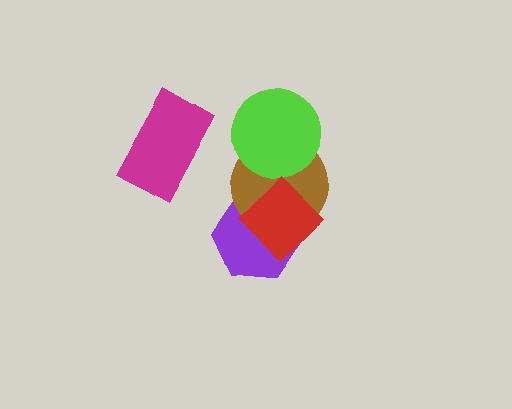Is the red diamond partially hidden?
No, no other shape covers it.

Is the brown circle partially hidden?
Yes, it is partially covered by another shape.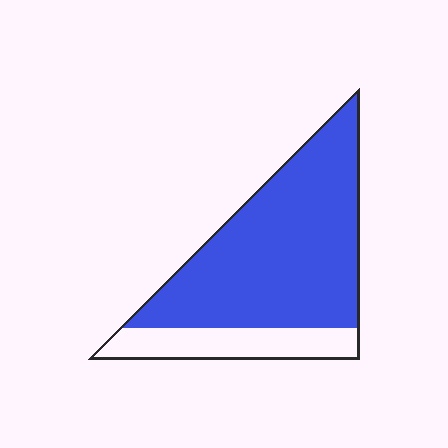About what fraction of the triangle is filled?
About four fifths (4/5).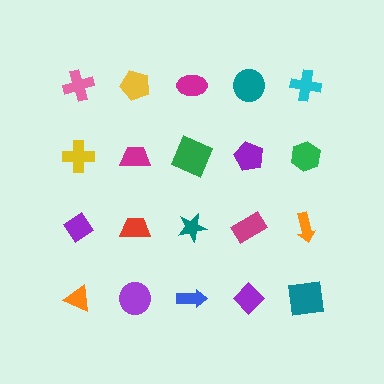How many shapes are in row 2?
5 shapes.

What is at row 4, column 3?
A blue arrow.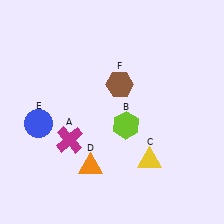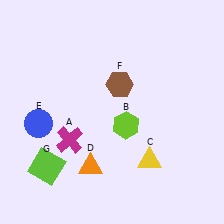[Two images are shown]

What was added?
A lime square (G) was added in Image 2.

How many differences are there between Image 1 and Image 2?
There is 1 difference between the two images.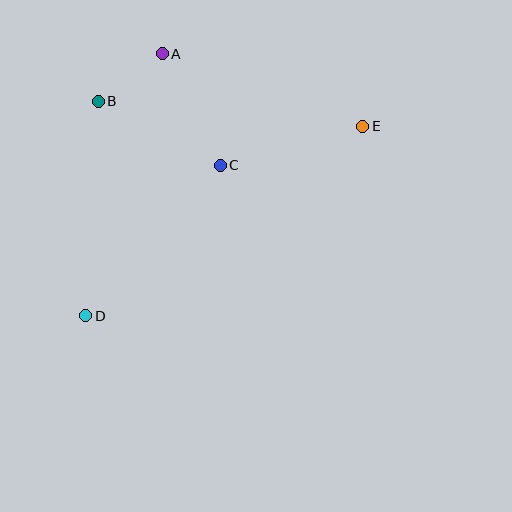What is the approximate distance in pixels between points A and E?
The distance between A and E is approximately 214 pixels.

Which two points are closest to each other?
Points A and B are closest to each other.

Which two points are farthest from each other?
Points D and E are farthest from each other.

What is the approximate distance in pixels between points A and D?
The distance between A and D is approximately 273 pixels.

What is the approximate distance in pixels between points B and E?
The distance between B and E is approximately 266 pixels.